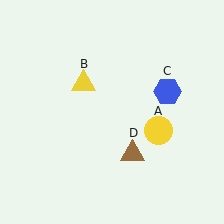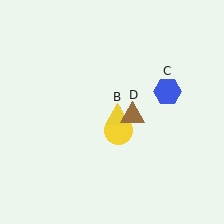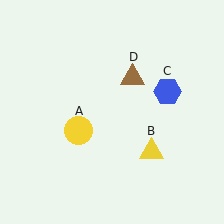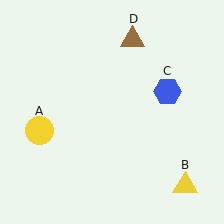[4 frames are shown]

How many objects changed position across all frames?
3 objects changed position: yellow circle (object A), yellow triangle (object B), brown triangle (object D).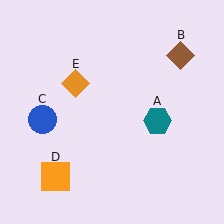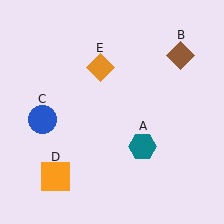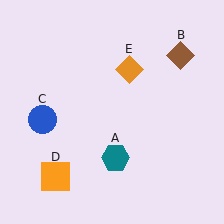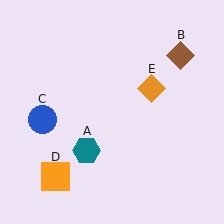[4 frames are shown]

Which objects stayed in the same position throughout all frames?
Brown diamond (object B) and blue circle (object C) and orange square (object D) remained stationary.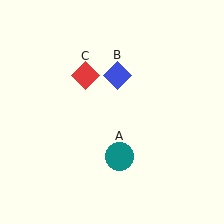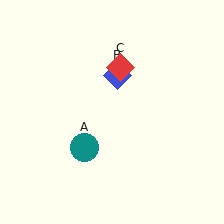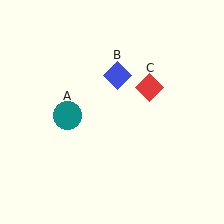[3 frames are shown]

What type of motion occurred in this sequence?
The teal circle (object A), red diamond (object C) rotated clockwise around the center of the scene.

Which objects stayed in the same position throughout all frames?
Blue diamond (object B) remained stationary.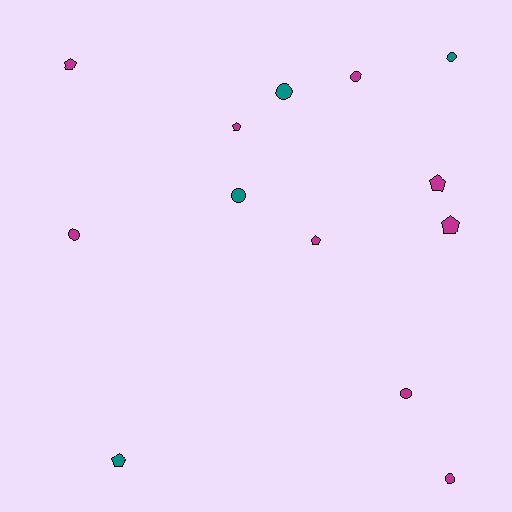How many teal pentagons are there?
There is 1 teal pentagon.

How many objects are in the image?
There are 13 objects.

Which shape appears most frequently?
Circle, with 7 objects.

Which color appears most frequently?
Magenta, with 9 objects.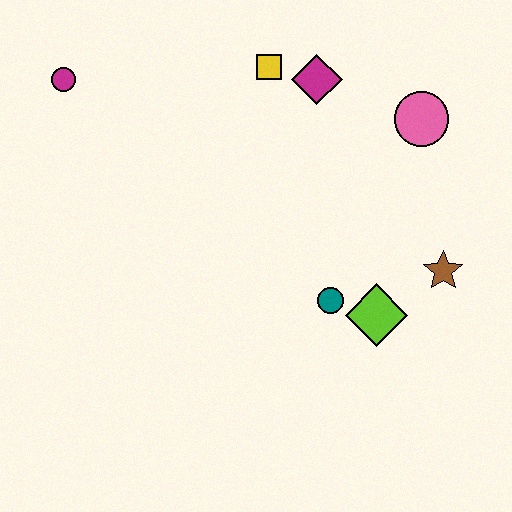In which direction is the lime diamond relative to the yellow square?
The lime diamond is below the yellow square.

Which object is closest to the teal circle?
The lime diamond is closest to the teal circle.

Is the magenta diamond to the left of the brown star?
Yes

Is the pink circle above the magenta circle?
No